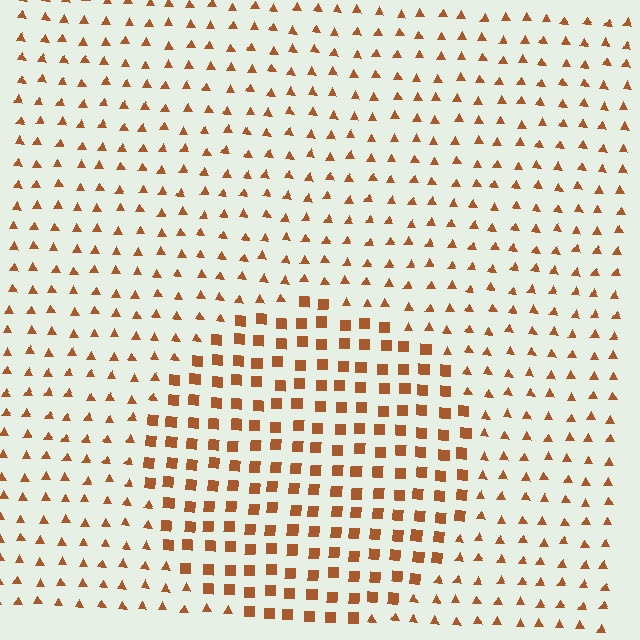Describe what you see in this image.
The image is filled with small brown elements arranged in a uniform grid. A circle-shaped region contains squares, while the surrounding area contains triangles. The boundary is defined purely by the change in element shape.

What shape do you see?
I see a circle.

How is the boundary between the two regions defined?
The boundary is defined by a change in element shape: squares inside vs. triangles outside. All elements share the same color and spacing.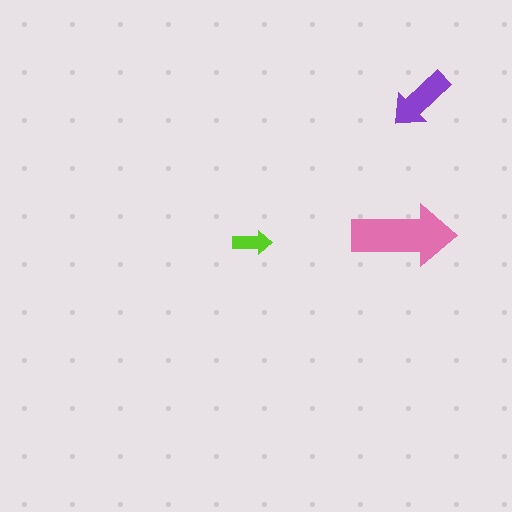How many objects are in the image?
There are 3 objects in the image.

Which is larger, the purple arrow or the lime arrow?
The purple one.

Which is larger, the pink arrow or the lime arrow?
The pink one.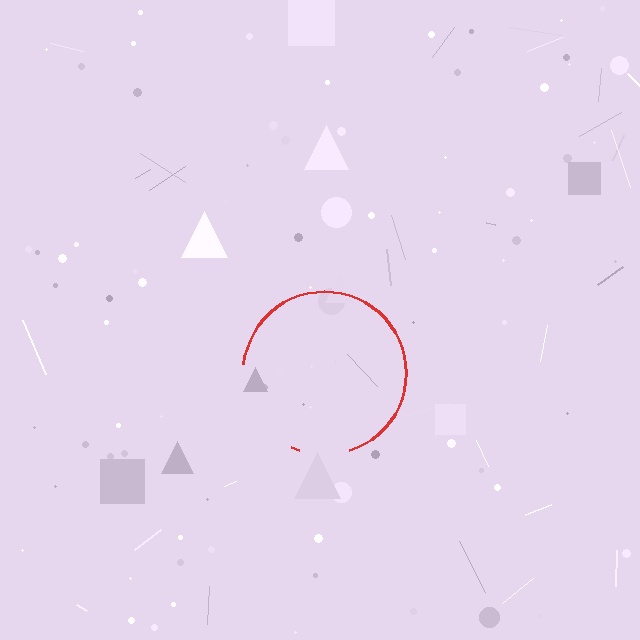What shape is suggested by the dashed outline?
The dashed outline suggests a circle.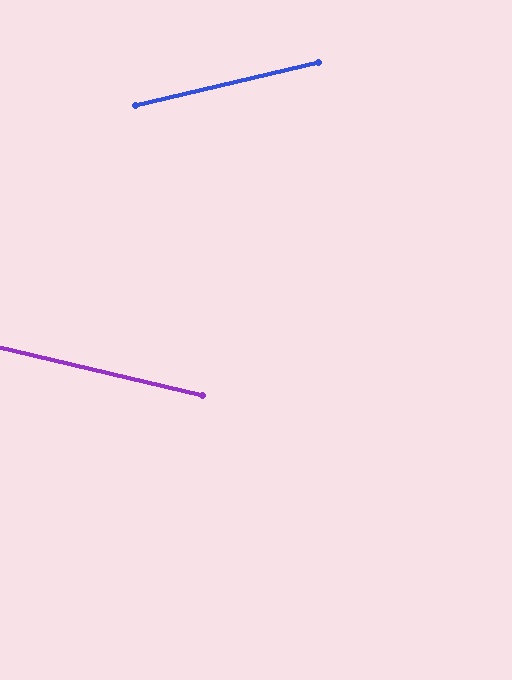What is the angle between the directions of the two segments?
Approximately 26 degrees.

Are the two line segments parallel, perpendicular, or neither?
Neither parallel nor perpendicular — they differ by about 26°.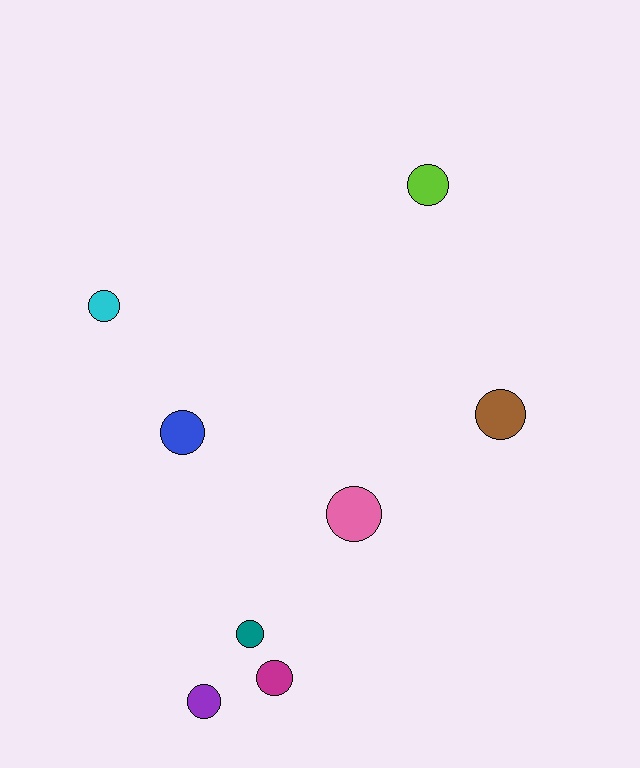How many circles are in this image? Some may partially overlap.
There are 8 circles.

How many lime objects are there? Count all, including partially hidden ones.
There is 1 lime object.